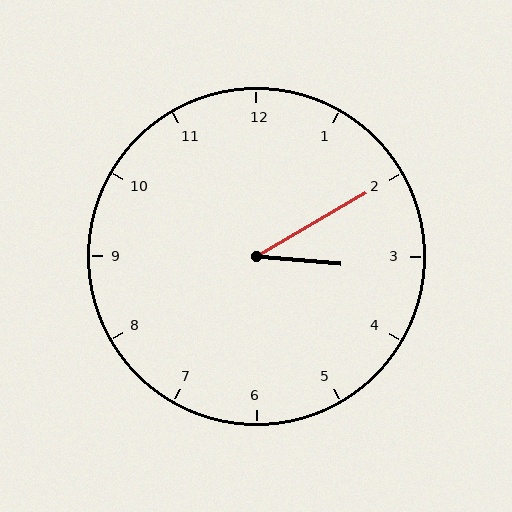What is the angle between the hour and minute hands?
Approximately 35 degrees.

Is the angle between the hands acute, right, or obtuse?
It is acute.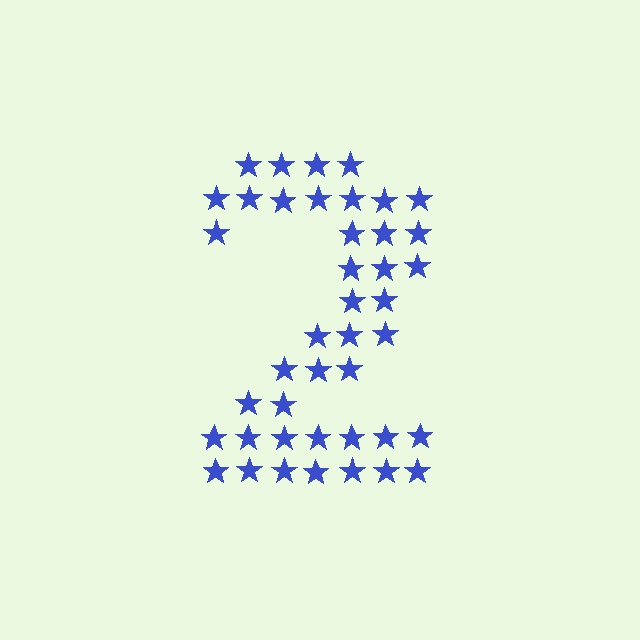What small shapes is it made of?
It is made of small stars.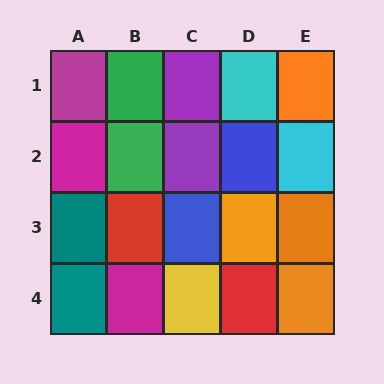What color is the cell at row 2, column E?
Cyan.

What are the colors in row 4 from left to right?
Teal, magenta, yellow, red, orange.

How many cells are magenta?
3 cells are magenta.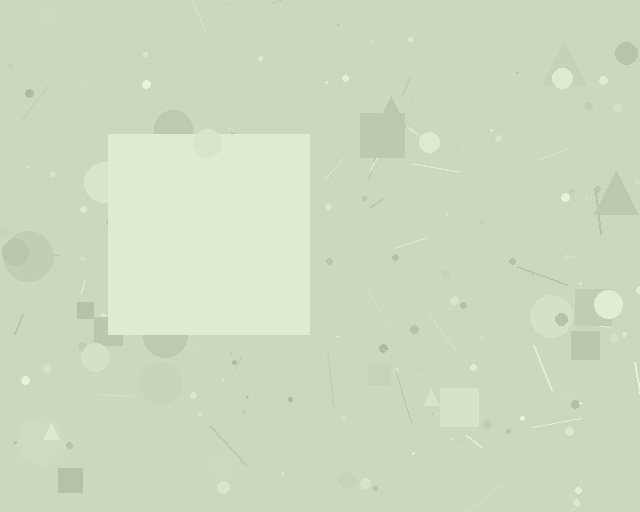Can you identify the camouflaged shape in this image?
The camouflaged shape is a square.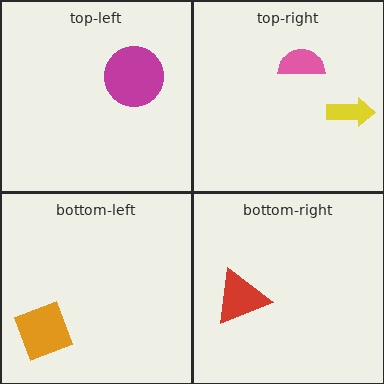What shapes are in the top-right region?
The pink semicircle, the yellow arrow.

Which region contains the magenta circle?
The top-left region.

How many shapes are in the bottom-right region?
1.